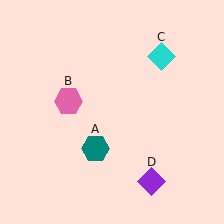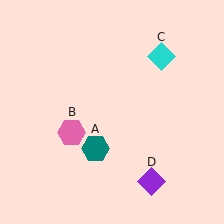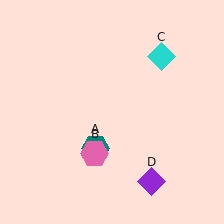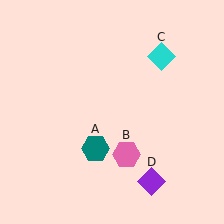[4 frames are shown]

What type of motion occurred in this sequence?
The pink hexagon (object B) rotated counterclockwise around the center of the scene.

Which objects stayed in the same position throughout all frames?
Teal hexagon (object A) and cyan diamond (object C) and purple diamond (object D) remained stationary.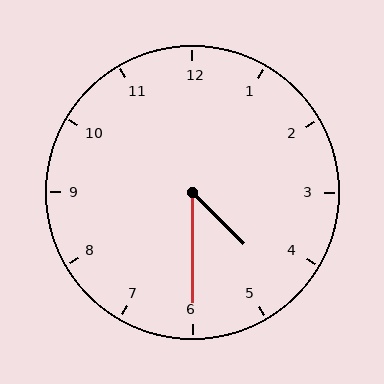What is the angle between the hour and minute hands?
Approximately 45 degrees.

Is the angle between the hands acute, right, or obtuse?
It is acute.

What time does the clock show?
4:30.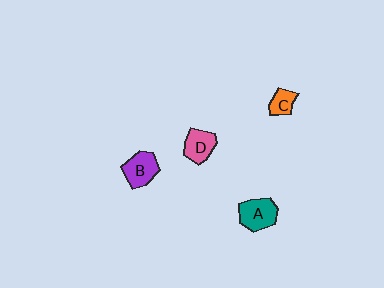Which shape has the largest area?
Shape A (teal).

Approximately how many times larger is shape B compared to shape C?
Approximately 1.7 times.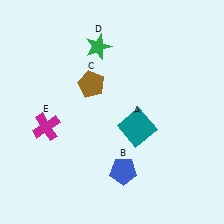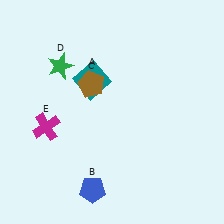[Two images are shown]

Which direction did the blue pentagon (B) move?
The blue pentagon (B) moved left.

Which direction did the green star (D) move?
The green star (D) moved left.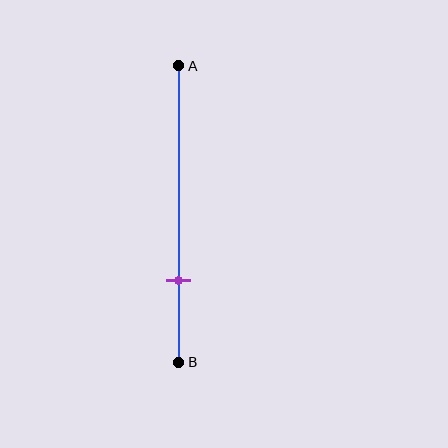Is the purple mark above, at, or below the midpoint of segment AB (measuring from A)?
The purple mark is below the midpoint of segment AB.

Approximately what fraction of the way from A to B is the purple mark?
The purple mark is approximately 70% of the way from A to B.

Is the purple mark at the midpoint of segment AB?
No, the mark is at about 70% from A, not at the 50% midpoint.